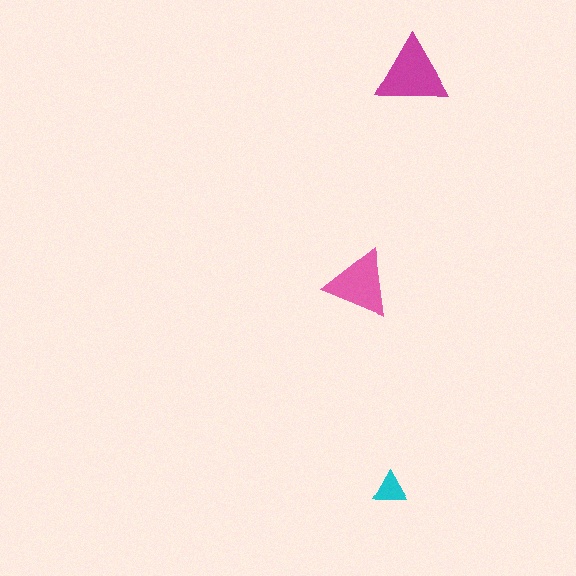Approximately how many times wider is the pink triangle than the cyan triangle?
About 2 times wider.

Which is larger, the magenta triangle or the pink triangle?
The magenta one.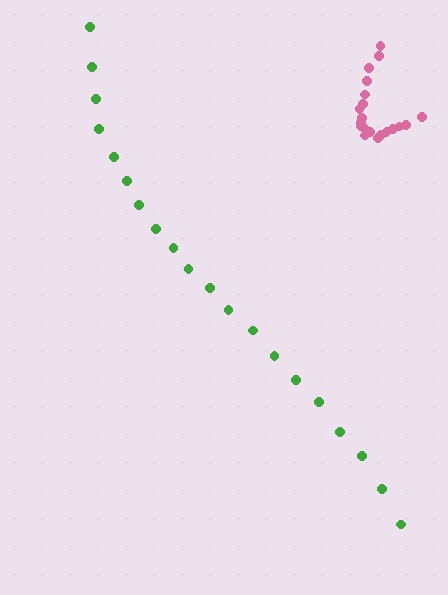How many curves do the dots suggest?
There are 2 distinct paths.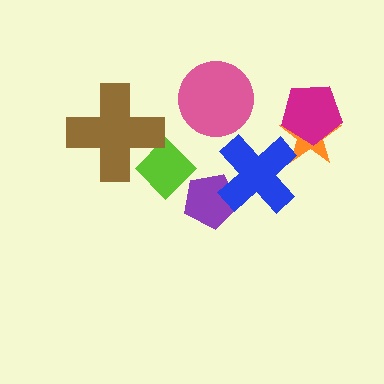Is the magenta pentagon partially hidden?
No, no other shape covers it.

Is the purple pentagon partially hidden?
Yes, it is partially covered by another shape.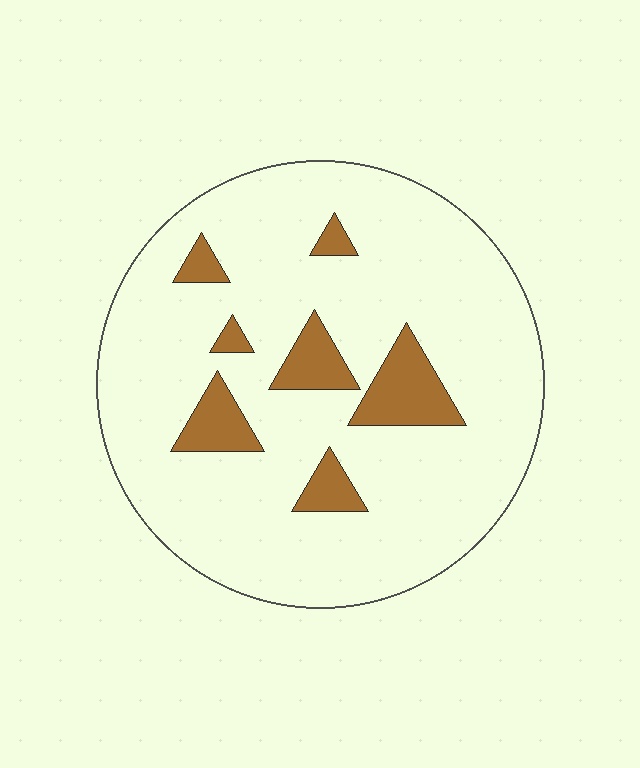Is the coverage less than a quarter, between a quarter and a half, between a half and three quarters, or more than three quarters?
Less than a quarter.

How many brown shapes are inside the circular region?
7.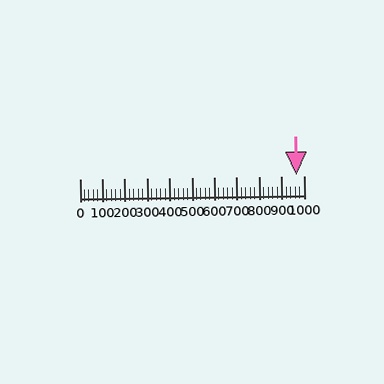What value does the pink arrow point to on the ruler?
The pink arrow points to approximately 969.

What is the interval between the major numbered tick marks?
The major tick marks are spaced 100 units apart.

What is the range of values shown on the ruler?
The ruler shows values from 0 to 1000.